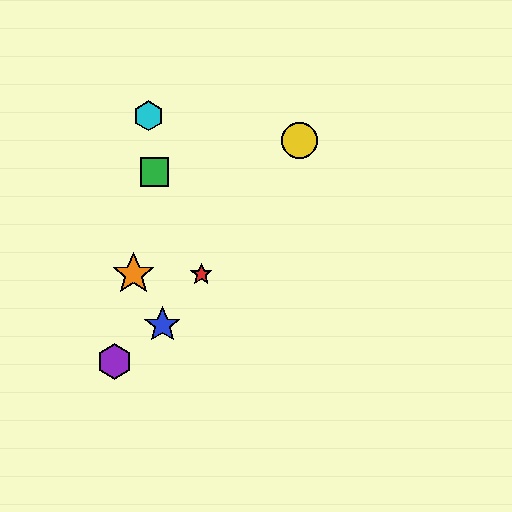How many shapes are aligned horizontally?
2 shapes (the red star, the orange star) are aligned horizontally.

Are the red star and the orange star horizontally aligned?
Yes, both are at y≈274.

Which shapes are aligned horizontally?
The red star, the orange star are aligned horizontally.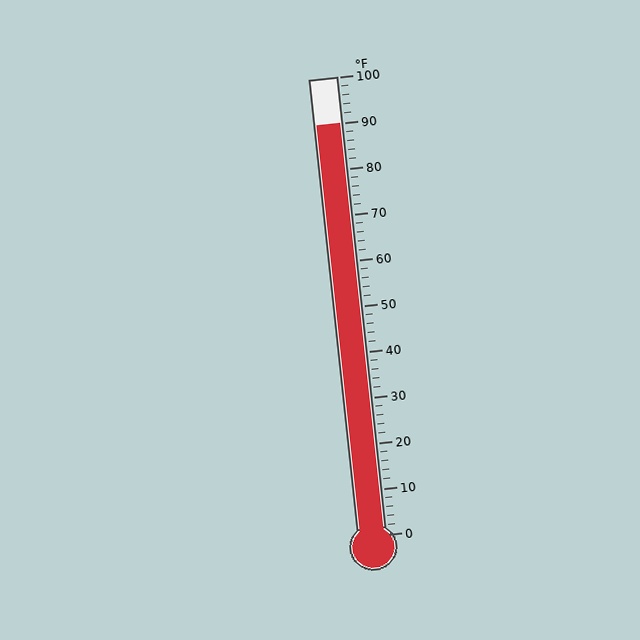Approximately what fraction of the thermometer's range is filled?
The thermometer is filled to approximately 90% of its range.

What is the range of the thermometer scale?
The thermometer scale ranges from 0°F to 100°F.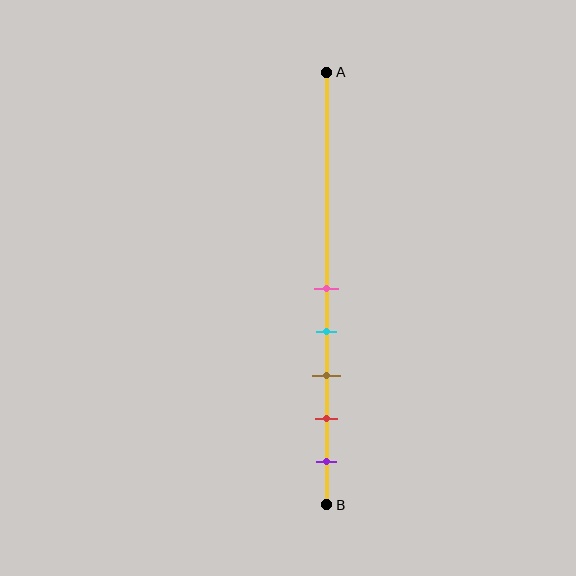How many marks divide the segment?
There are 5 marks dividing the segment.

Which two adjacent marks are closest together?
The pink and cyan marks are the closest adjacent pair.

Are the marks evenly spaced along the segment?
Yes, the marks are approximately evenly spaced.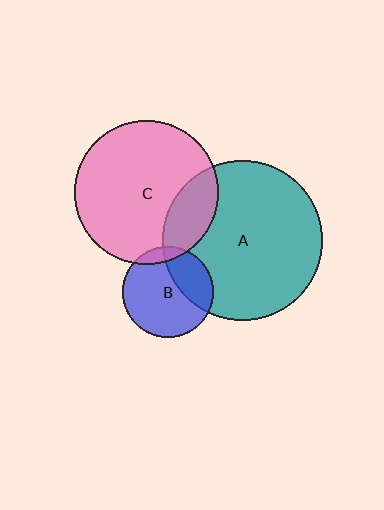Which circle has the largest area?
Circle A (teal).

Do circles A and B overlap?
Yes.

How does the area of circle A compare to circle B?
Approximately 3.1 times.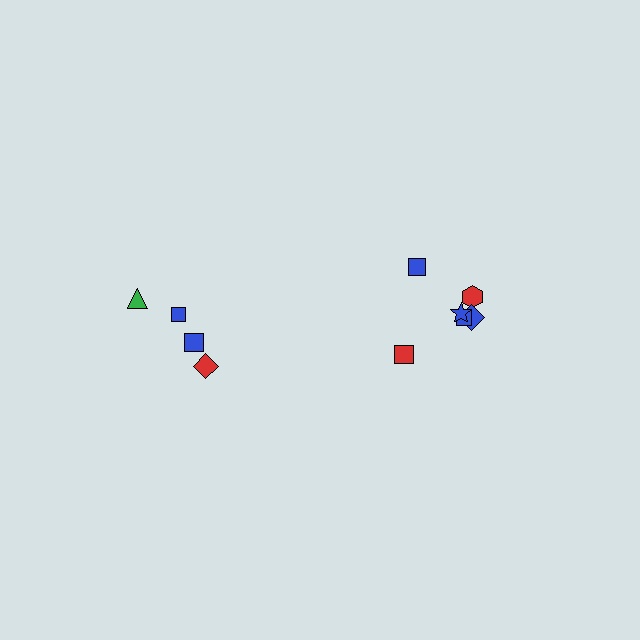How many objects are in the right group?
There are 6 objects.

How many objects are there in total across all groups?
There are 10 objects.